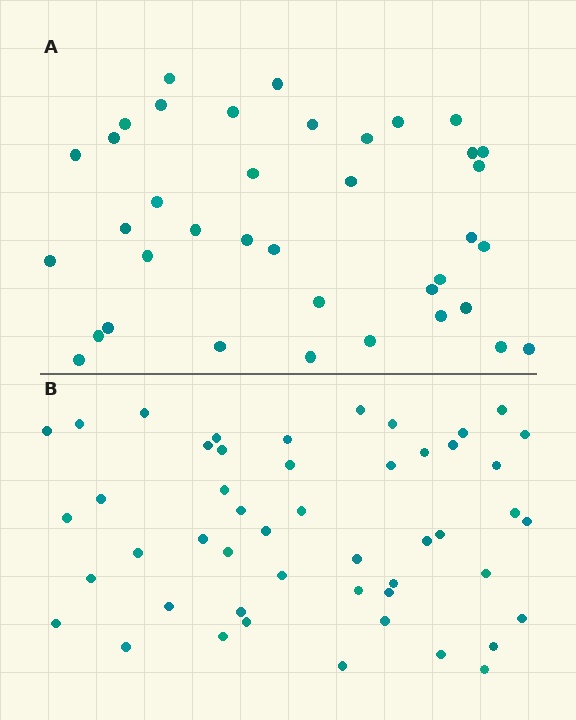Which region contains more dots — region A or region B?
Region B (the bottom region) has more dots.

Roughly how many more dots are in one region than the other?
Region B has roughly 12 or so more dots than region A.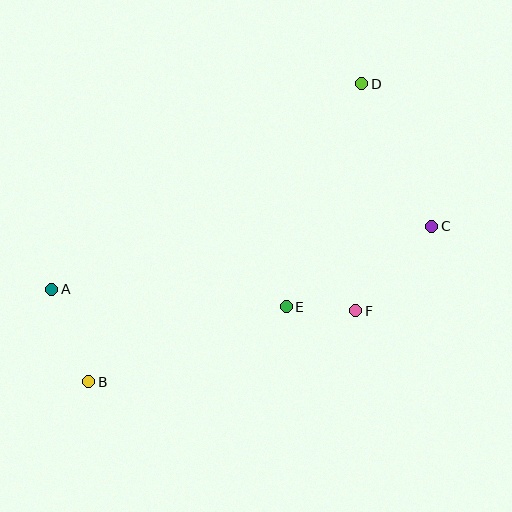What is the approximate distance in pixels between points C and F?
The distance between C and F is approximately 114 pixels.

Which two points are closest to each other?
Points E and F are closest to each other.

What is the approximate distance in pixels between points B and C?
The distance between B and C is approximately 377 pixels.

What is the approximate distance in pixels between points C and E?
The distance between C and E is approximately 167 pixels.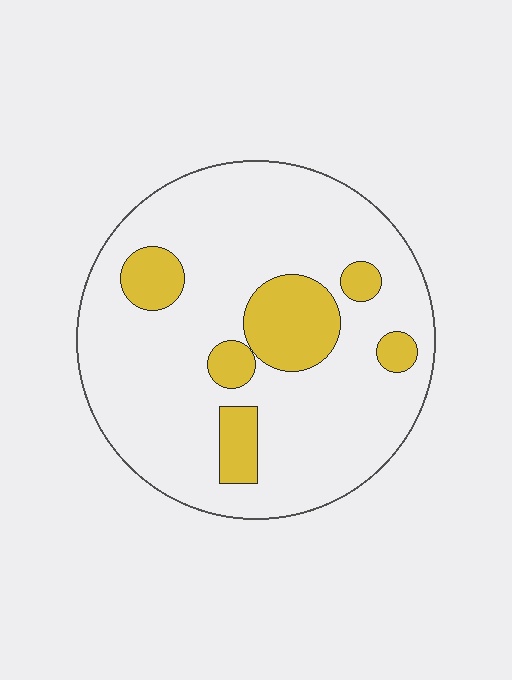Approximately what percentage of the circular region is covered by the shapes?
Approximately 20%.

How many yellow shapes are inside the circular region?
6.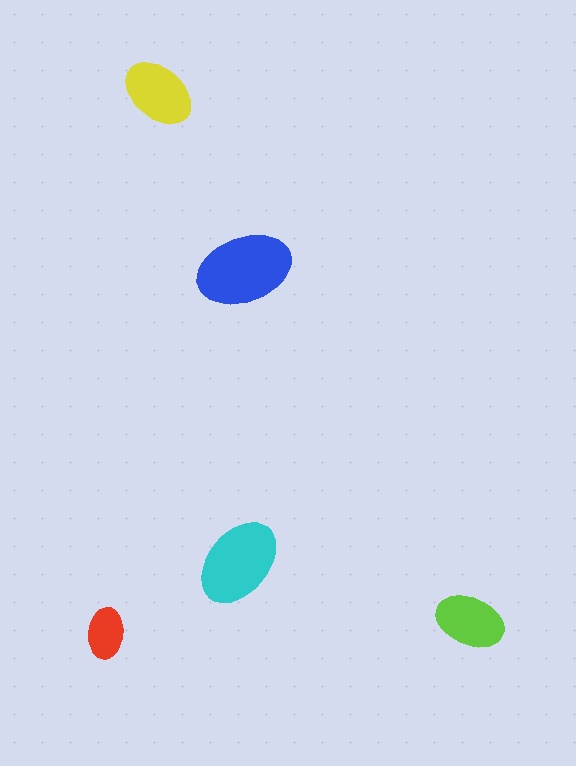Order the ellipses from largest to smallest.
the blue one, the cyan one, the yellow one, the lime one, the red one.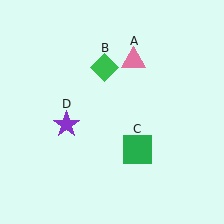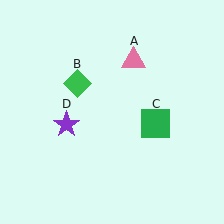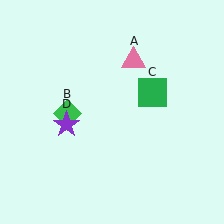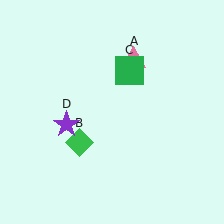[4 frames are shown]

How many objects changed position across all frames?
2 objects changed position: green diamond (object B), green square (object C).